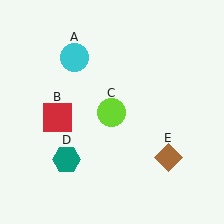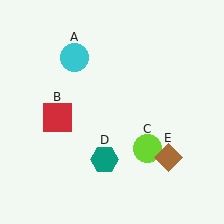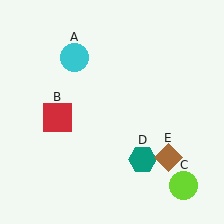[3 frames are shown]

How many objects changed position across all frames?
2 objects changed position: lime circle (object C), teal hexagon (object D).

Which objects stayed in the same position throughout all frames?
Cyan circle (object A) and red square (object B) and brown diamond (object E) remained stationary.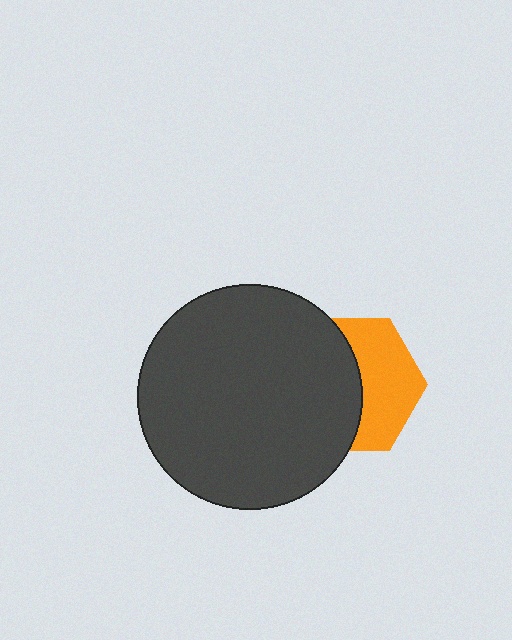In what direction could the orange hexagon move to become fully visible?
The orange hexagon could move right. That would shift it out from behind the dark gray circle entirely.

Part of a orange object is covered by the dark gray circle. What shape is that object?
It is a hexagon.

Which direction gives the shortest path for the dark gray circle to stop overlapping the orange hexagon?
Moving left gives the shortest separation.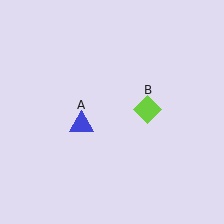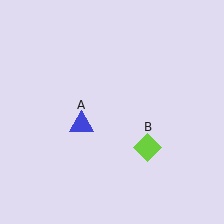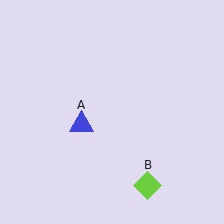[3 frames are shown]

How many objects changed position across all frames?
1 object changed position: lime diamond (object B).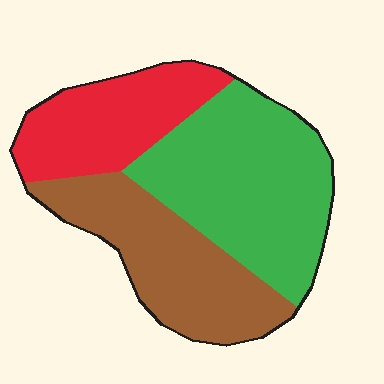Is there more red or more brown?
Brown.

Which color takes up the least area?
Red, at roughly 25%.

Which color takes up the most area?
Green, at roughly 45%.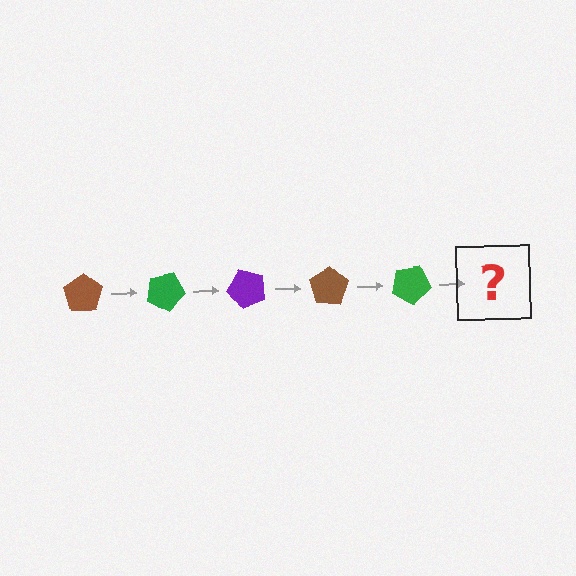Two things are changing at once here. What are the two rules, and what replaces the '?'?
The two rules are that it rotates 25 degrees each step and the color cycles through brown, green, and purple. The '?' should be a purple pentagon, rotated 125 degrees from the start.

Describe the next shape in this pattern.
It should be a purple pentagon, rotated 125 degrees from the start.